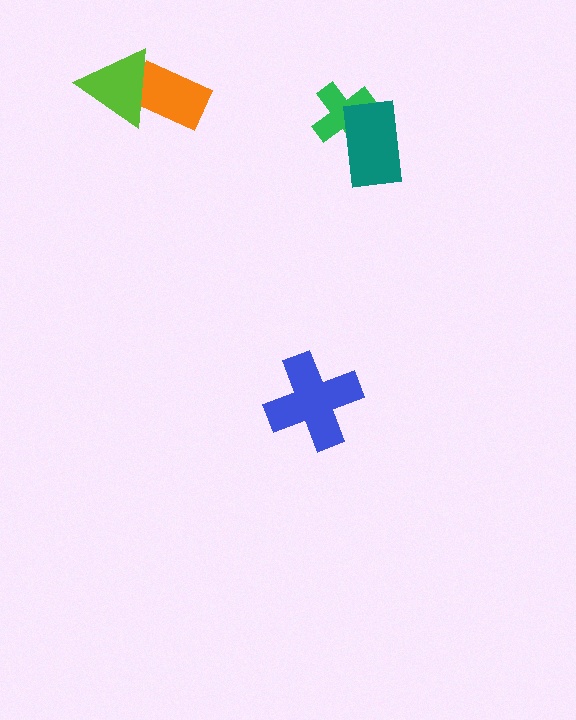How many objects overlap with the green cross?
1 object overlaps with the green cross.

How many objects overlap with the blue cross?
0 objects overlap with the blue cross.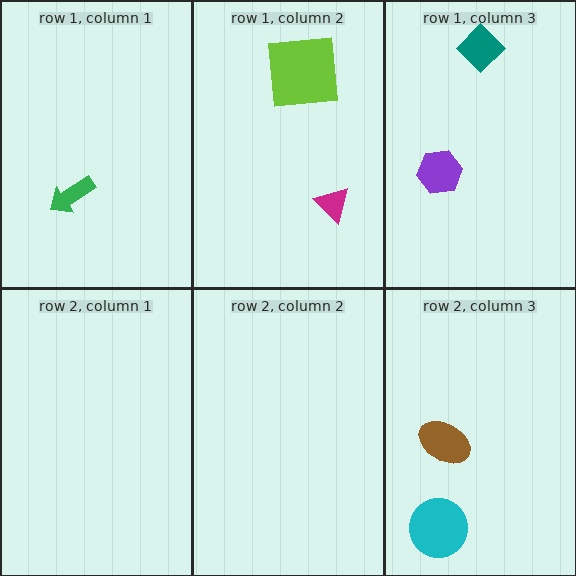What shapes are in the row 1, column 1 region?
The green arrow.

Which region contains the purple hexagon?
The row 1, column 3 region.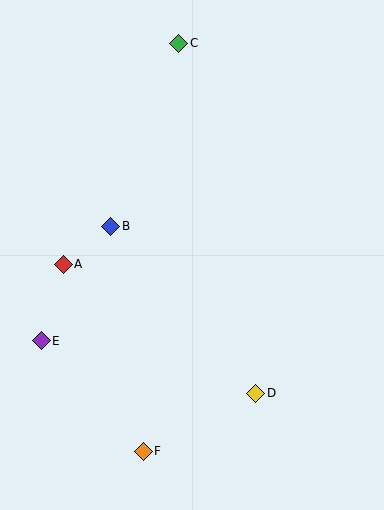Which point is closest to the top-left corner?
Point C is closest to the top-left corner.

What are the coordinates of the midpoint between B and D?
The midpoint between B and D is at (183, 310).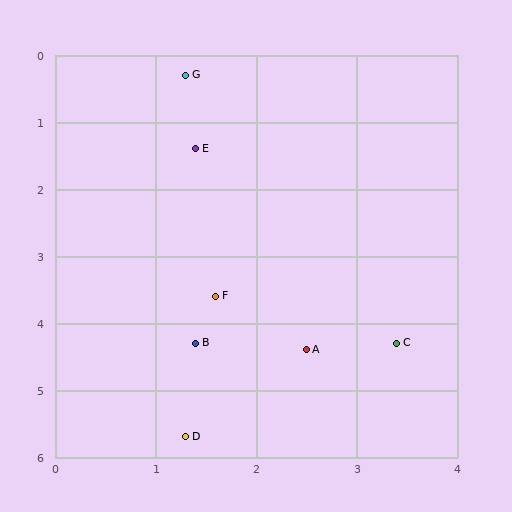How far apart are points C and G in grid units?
Points C and G are about 4.5 grid units apart.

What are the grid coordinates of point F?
Point F is at approximately (1.6, 3.6).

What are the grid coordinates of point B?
Point B is at approximately (1.4, 4.3).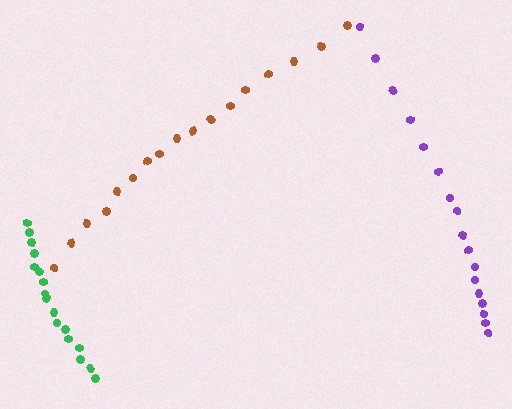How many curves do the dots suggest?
There are 3 distinct paths.